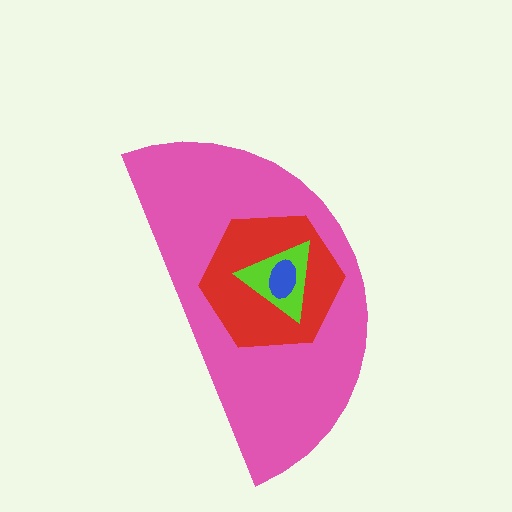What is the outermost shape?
The pink semicircle.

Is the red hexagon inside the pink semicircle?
Yes.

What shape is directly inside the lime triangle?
The blue ellipse.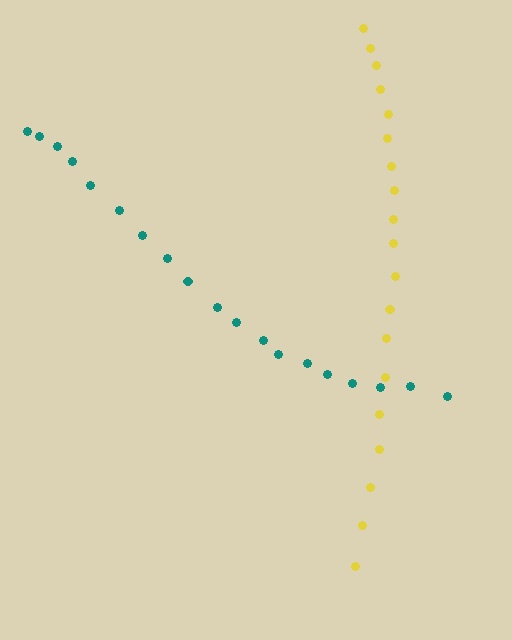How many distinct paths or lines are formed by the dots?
There are 2 distinct paths.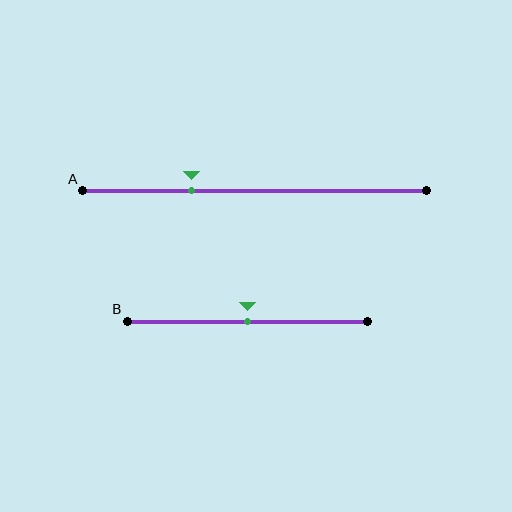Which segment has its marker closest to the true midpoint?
Segment B has its marker closest to the true midpoint.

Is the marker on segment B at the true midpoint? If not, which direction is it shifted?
Yes, the marker on segment B is at the true midpoint.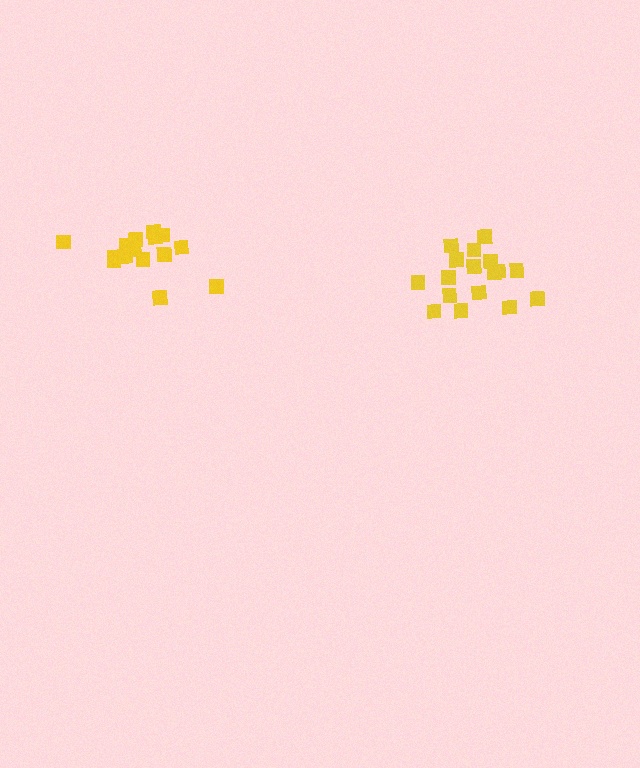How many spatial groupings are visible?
There are 2 spatial groupings.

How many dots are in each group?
Group 1: 15 dots, Group 2: 17 dots (32 total).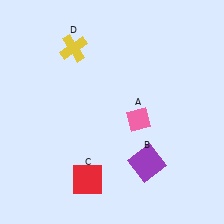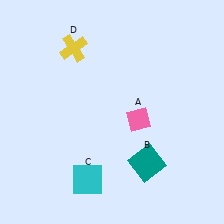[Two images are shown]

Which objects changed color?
B changed from purple to teal. C changed from red to cyan.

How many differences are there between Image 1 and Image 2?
There are 2 differences between the two images.